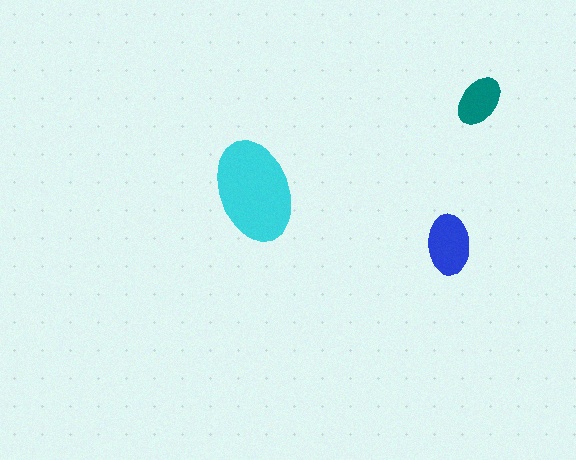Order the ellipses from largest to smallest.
the cyan one, the blue one, the teal one.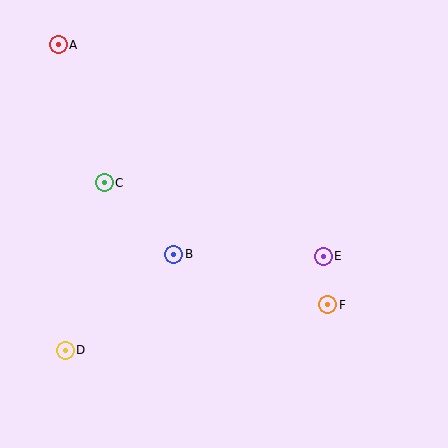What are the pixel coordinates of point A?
Point A is at (58, 45).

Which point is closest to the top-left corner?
Point A is closest to the top-left corner.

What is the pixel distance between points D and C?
The distance between D and C is 172 pixels.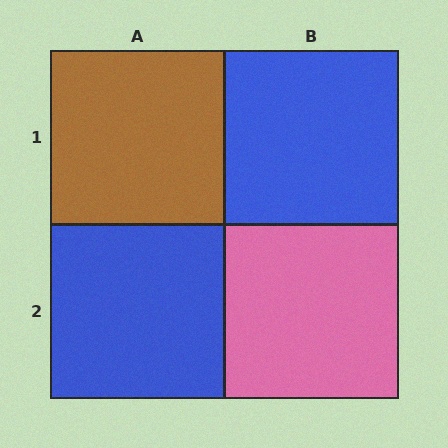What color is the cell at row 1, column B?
Blue.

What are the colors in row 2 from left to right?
Blue, pink.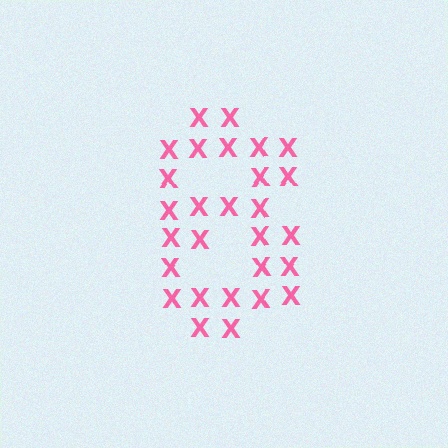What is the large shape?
The large shape is the digit 8.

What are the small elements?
The small elements are letter X's.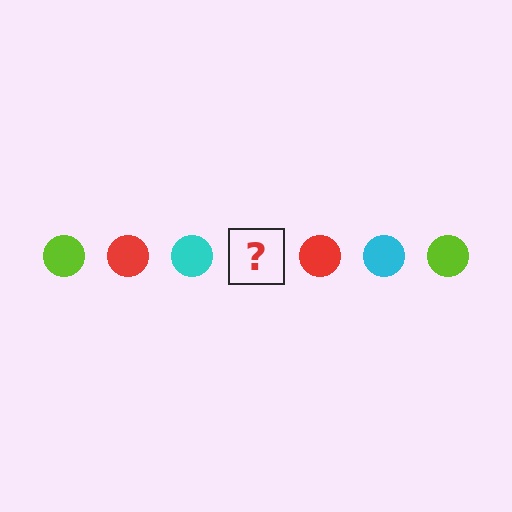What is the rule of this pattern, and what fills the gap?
The rule is that the pattern cycles through lime, red, cyan circles. The gap should be filled with a lime circle.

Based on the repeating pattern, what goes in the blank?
The blank should be a lime circle.